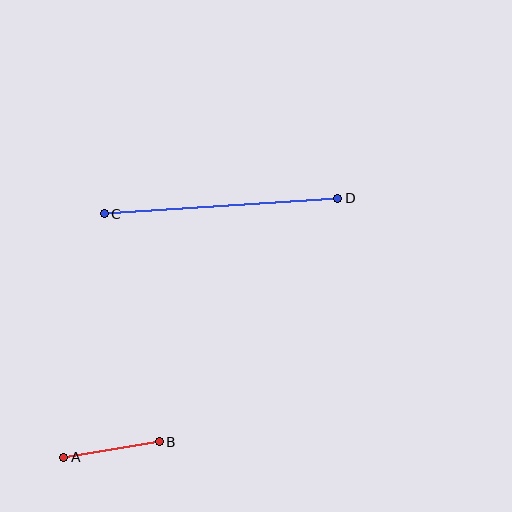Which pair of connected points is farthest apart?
Points C and D are farthest apart.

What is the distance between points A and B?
The distance is approximately 97 pixels.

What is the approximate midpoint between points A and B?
The midpoint is at approximately (111, 450) pixels.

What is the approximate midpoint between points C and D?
The midpoint is at approximately (221, 206) pixels.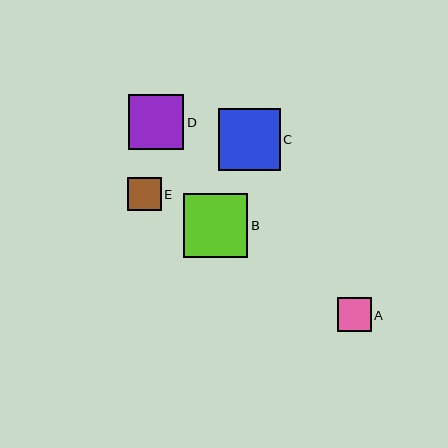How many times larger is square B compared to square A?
Square B is approximately 1.9 times the size of square A.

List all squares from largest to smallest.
From largest to smallest: B, C, D, E, A.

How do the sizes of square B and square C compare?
Square B and square C are approximately the same size.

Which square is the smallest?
Square A is the smallest with a size of approximately 34 pixels.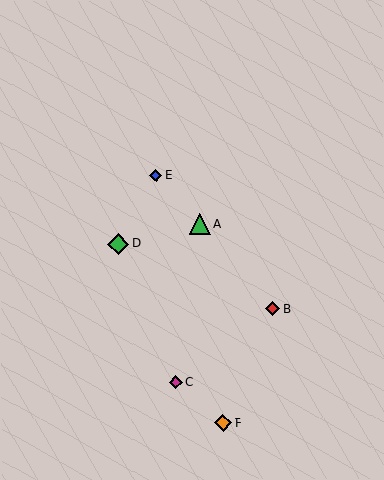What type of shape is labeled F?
Shape F is an orange diamond.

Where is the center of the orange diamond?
The center of the orange diamond is at (223, 422).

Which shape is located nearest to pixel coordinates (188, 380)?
The magenta diamond (labeled C) at (176, 383) is nearest to that location.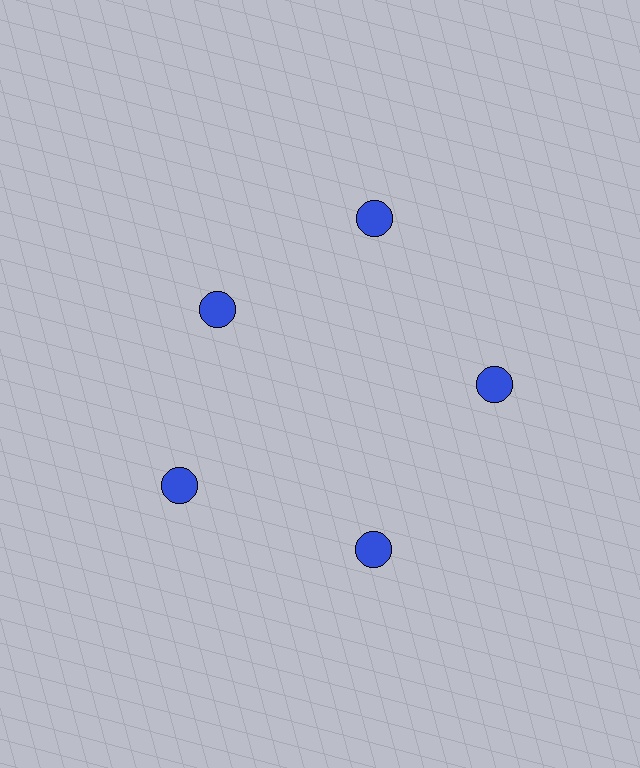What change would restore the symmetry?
The symmetry would be restored by moving it outward, back onto the ring so that all 5 circles sit at equal angles and equal distance from the center.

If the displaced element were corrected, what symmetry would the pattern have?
It would have 5-fold rotational symmetry — the pattern would map onto itself every 72 degrees.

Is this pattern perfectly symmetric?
No. The 5 blue circles are arranged in a ring, but one element near the 10 o'clock position is pulled inward toward the center, breaking the 5-fold rotational symmetry.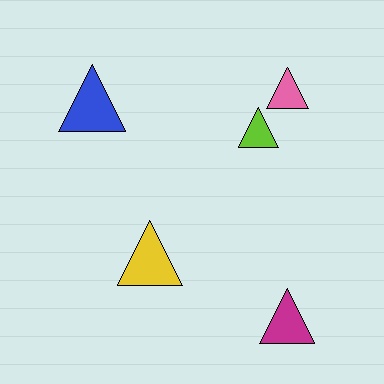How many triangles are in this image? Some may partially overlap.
There are 5 triangles.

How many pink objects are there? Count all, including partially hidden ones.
There is 1 pink object.